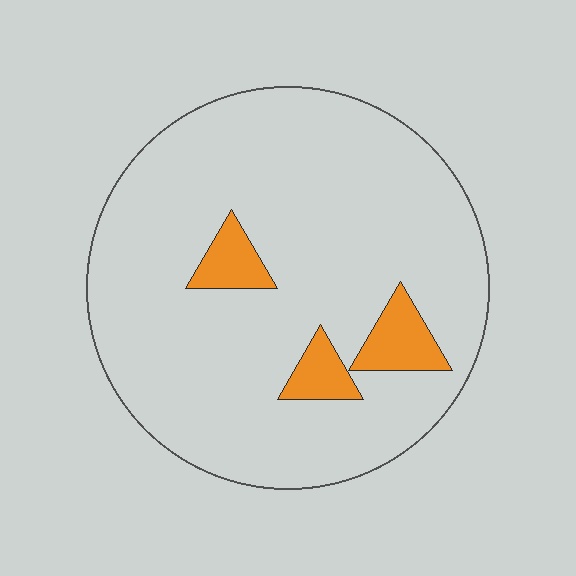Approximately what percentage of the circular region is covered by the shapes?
Approximately 10%.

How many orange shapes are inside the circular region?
3.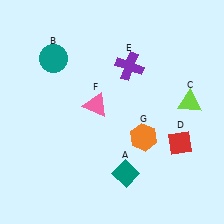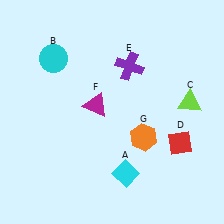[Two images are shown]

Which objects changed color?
A changed from teal to cyan. B changed from teal to cyan. F changed from pink to magenta.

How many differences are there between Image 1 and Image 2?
There are 3 differences between the two images.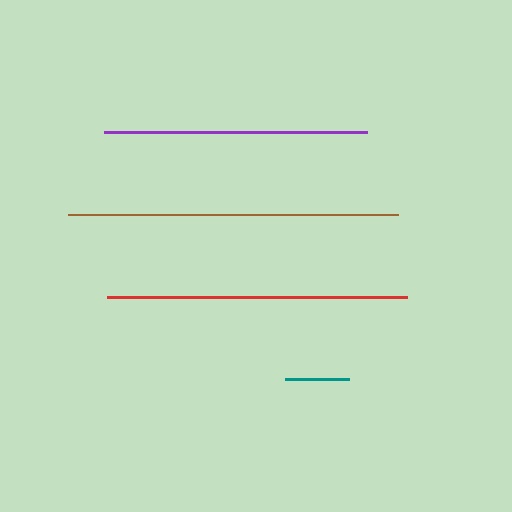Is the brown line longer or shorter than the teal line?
The brown line is longer than the teal line.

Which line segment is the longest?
The brown line is the longest at approximately 330 pixels.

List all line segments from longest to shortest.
From longest to shortest: brown, red, purple, teal.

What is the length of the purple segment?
The purple segment is approximately 263 pixels long.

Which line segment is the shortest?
The teal line is the shortest at approximately 65 pixels.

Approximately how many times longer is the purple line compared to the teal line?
The purple line is approximately 4.1 times the length of the teal line.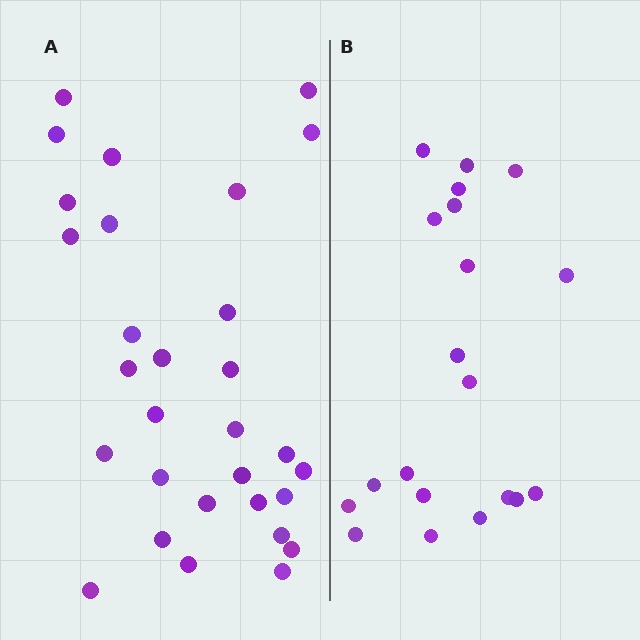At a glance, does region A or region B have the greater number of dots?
Region A (the left region) has more dots.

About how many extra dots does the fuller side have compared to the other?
Region A has roughly 10 or so more dots than region B.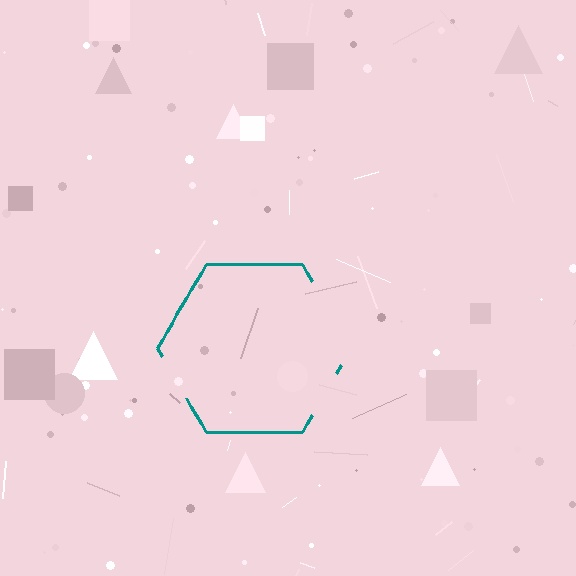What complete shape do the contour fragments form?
The contour fragments form a hexagon.